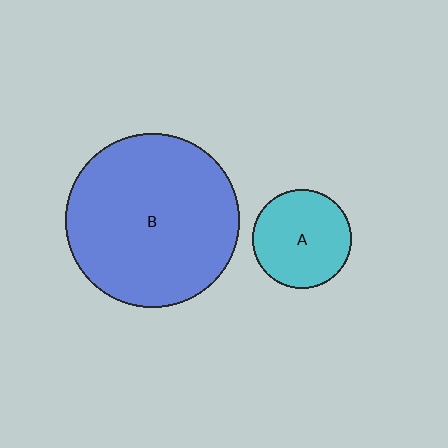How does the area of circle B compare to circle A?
Approximately 3.1 times.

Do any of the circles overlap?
No, none of the circles overlap.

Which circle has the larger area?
Circle B (blue).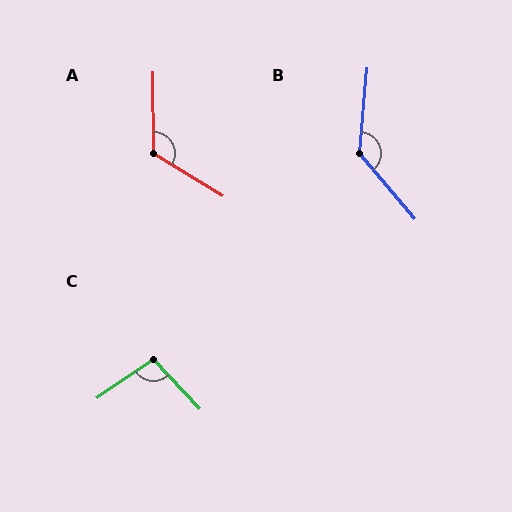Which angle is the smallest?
C, at approximately 99 degrees.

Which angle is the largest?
B, at approximately 135 degrees.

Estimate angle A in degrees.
Approximately 122 degrees.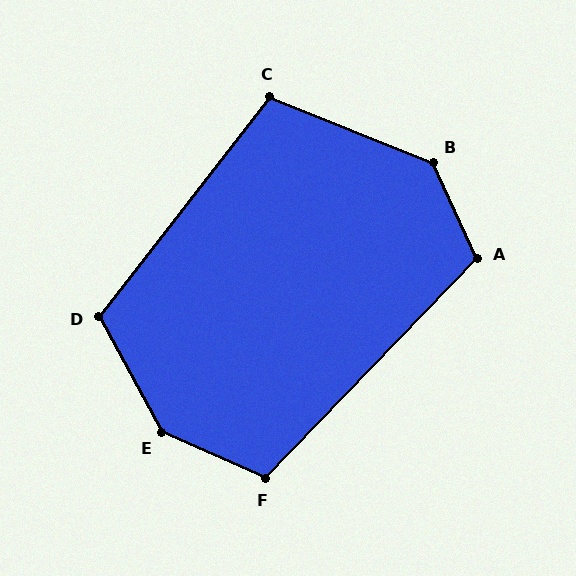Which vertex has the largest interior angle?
E, at approximately 143 degrees.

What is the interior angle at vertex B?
Approximately 137 degrees (obtuse).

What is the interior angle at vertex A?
Approximately 111 degrees (obtuse).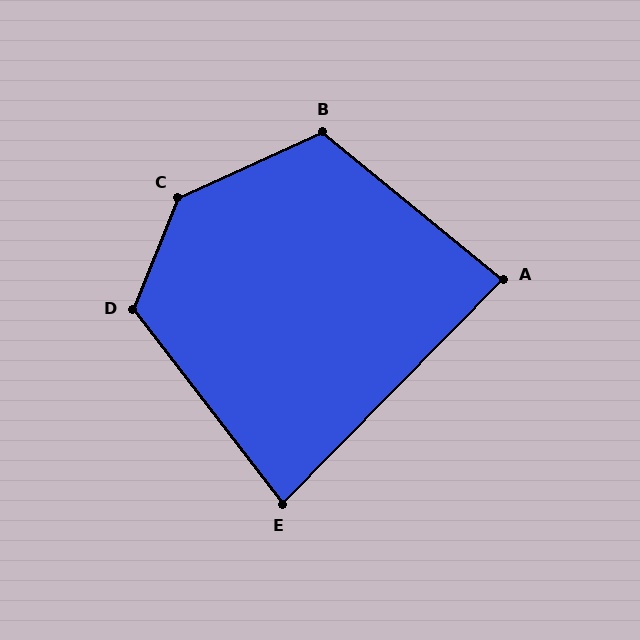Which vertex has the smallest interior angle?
E, at approximately 82 degrees.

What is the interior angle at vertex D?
Approximately 120 degrees (obtuse).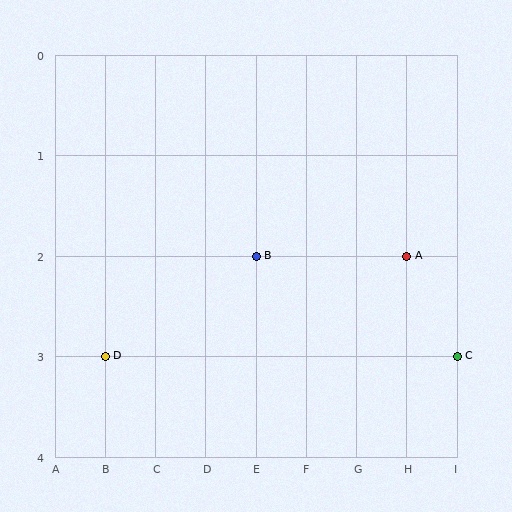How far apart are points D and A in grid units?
Points D and A are 6 columns and 1 row apart (about 6.1 grid units diagonally).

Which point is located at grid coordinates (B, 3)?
Point D is at (B, 3).